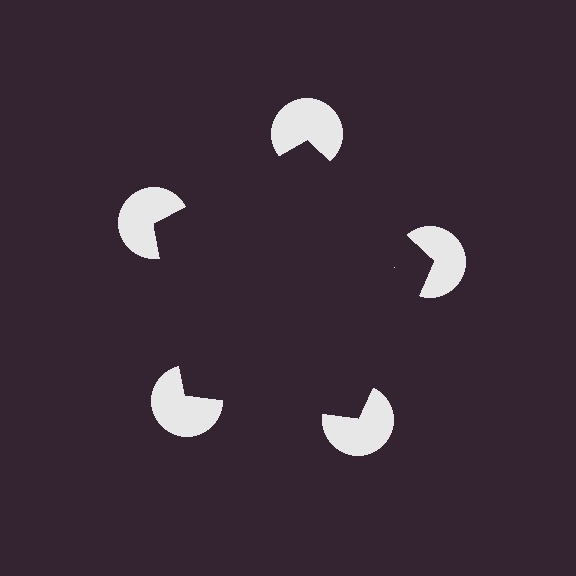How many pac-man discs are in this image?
There are 5 — one at each vertex of the illusory pentagon.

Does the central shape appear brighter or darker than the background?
It typically appears slightly darker than the background, even though no actual brightness change is drawn.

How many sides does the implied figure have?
5 sides.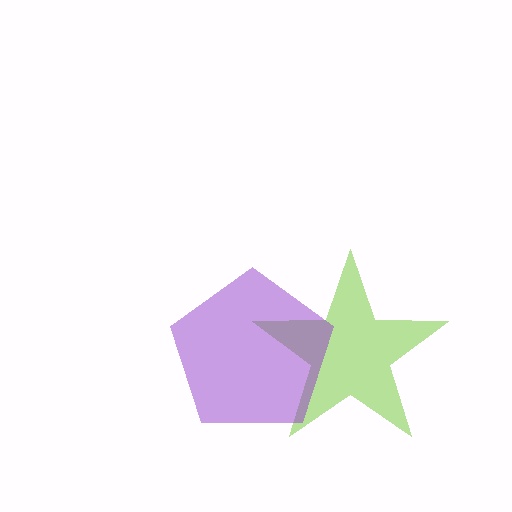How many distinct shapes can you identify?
There are 2 distinct shapes: a lime star, a purple pentagon.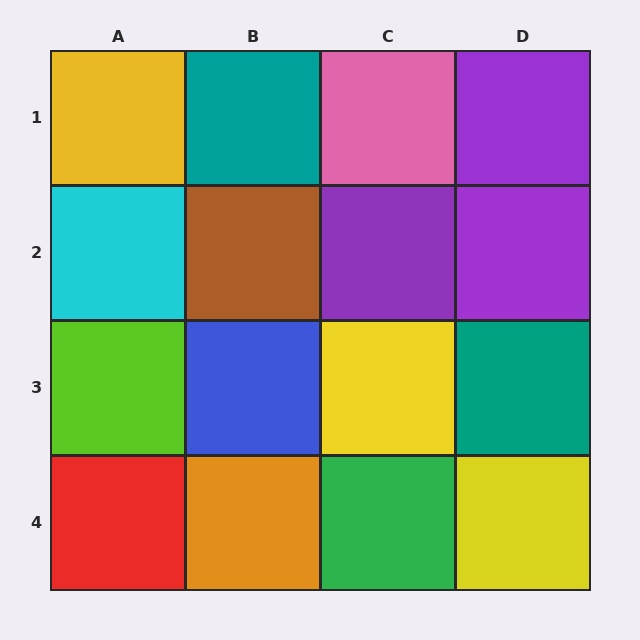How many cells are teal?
2 cells are teal.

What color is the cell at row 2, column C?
Purple.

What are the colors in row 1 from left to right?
Yellow, teal, pink, purple.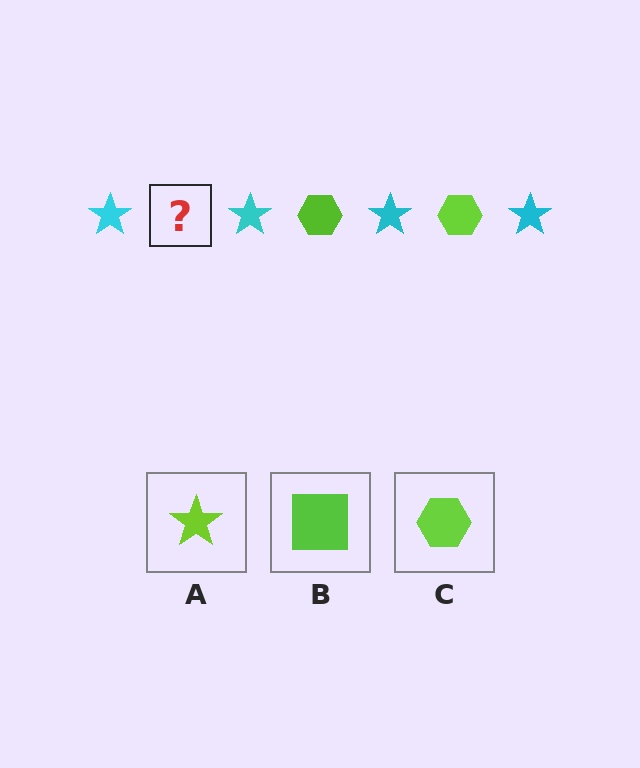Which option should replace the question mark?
Option C.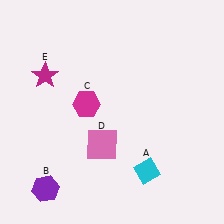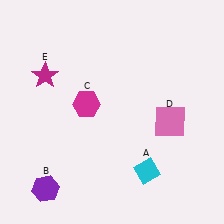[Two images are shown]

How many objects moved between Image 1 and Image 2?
1 object moved between the two images.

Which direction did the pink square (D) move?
The pink square (D) moved right.